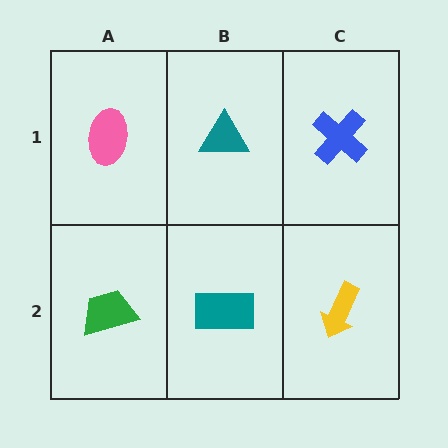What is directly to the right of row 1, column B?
A blue cross.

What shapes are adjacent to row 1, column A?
A green trapezoid (row 2, column A), a teal triangle (row 1, column B).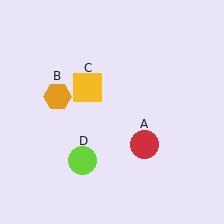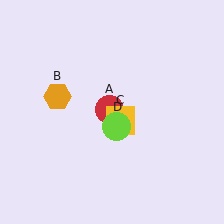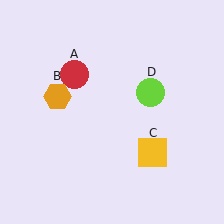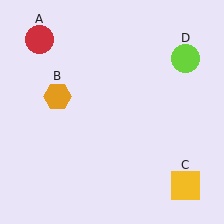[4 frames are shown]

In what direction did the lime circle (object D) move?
The lime circle (object D) moved up and to the right.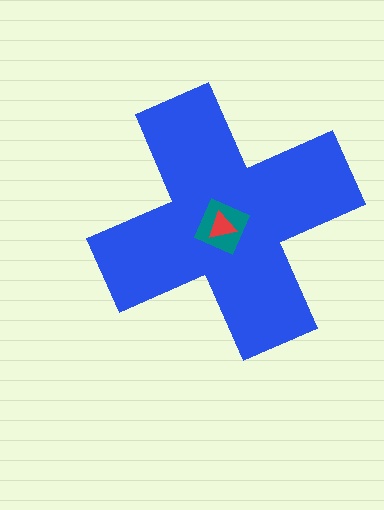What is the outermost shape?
The blue cross.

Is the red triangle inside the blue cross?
Yes.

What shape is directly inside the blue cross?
The teal square.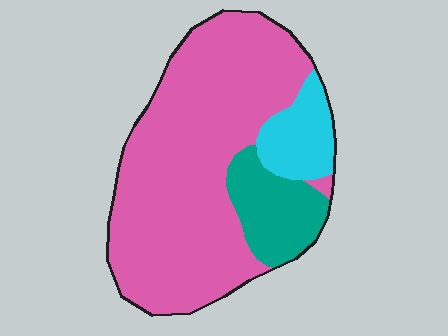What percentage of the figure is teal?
Teal takes up about one sixth (1/6) of the figure.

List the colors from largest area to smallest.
From largest to smallest: pink, teal, cyan.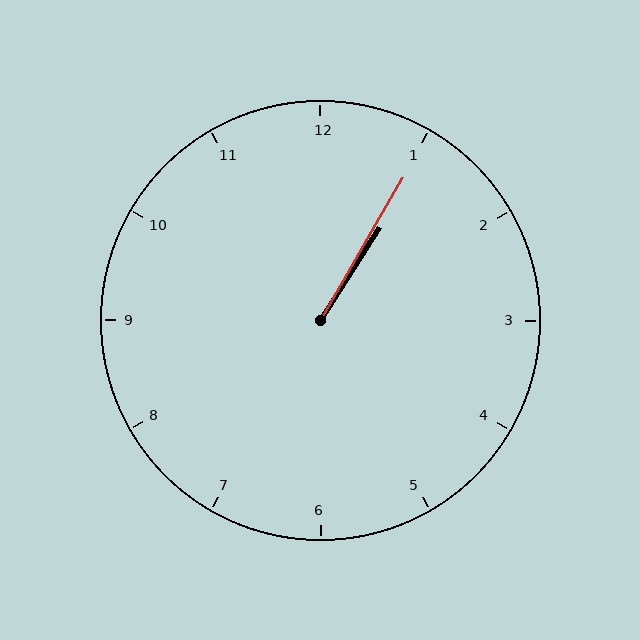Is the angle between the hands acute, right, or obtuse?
It is acute.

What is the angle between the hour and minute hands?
Approximately 2 degrees.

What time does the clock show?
1:05.